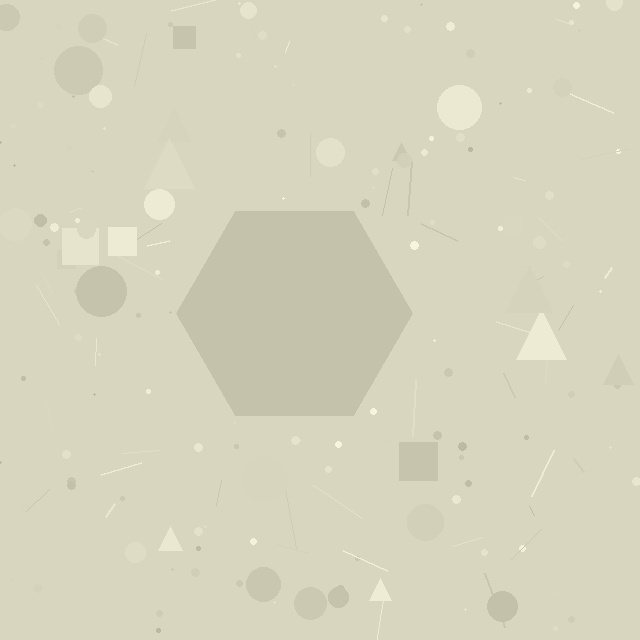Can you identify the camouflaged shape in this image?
The camouflaged shape is a hexagon.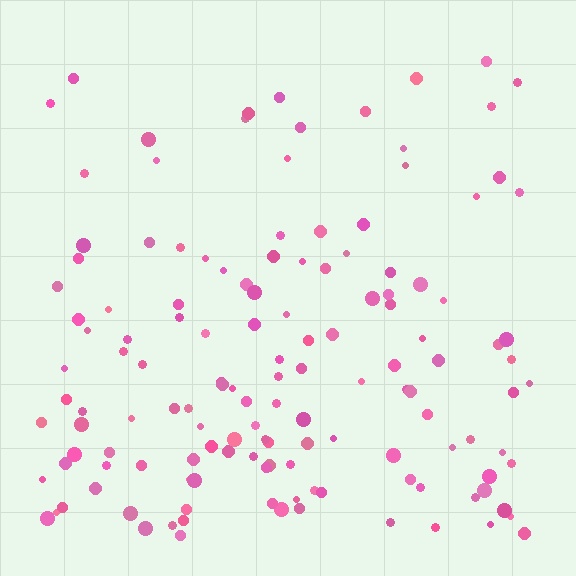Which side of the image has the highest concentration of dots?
The bottom.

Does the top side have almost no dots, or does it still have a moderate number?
Still a moderate number, just noticeably fewer than the bottom.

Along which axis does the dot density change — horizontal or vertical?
Vertical.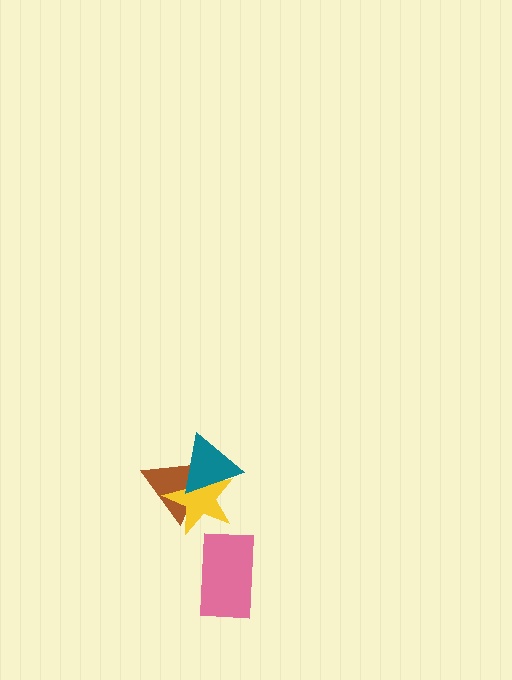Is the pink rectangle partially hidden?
No, no other shape covers it.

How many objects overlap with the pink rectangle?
0 objects overlap with the pink rectangle.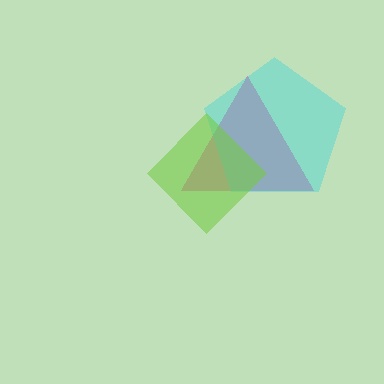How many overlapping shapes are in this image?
There are 3 overlapping shapes in the image.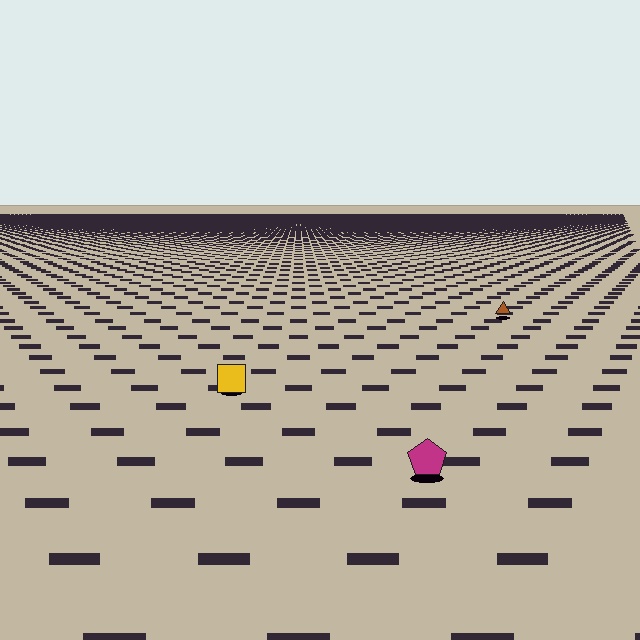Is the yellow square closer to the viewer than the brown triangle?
Yes. The yellow square is closer — you can tell from the texture gradient: the ground texture is coarser near it.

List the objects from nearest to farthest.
From nearest to farthest: the magenta pentagon, the yellow square, the brown triangle.